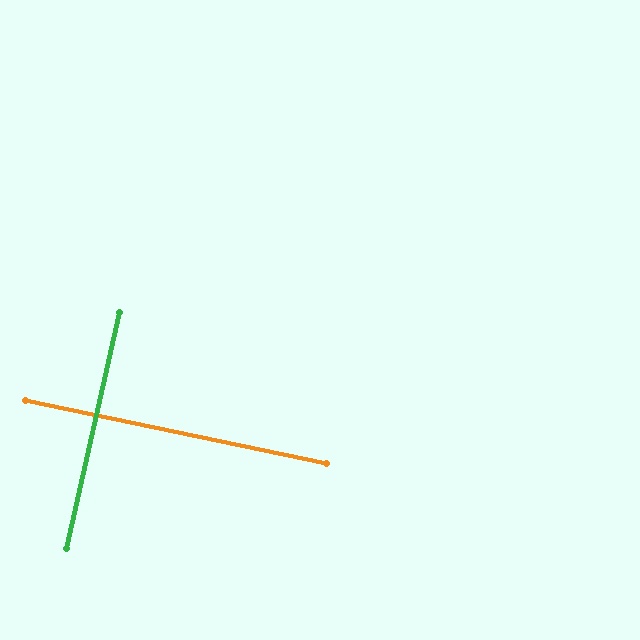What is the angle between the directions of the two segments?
Approximately 89 degrees.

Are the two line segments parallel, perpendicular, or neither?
Perpendicular — they meet at approximately 89°.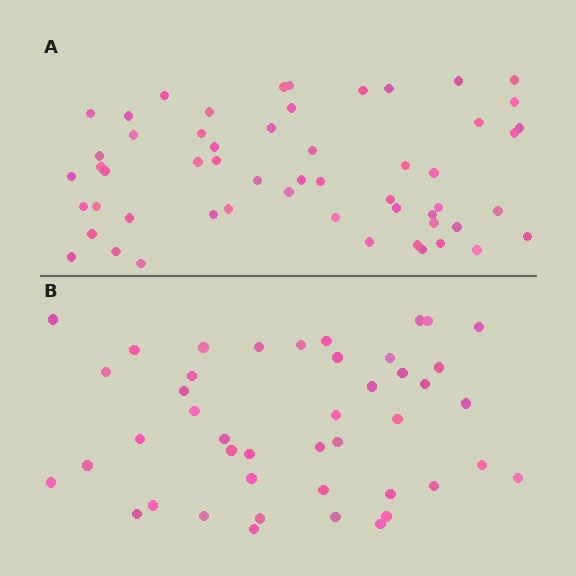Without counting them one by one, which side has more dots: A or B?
Region A (the top region) has more dots.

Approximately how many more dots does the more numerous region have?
Region A has roughly 12 or so more dots than region B.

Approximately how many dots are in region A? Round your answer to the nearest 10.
About 60 dots. (The exact count is 55, which rounds to 60.)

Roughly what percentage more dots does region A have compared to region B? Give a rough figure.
About 25% more.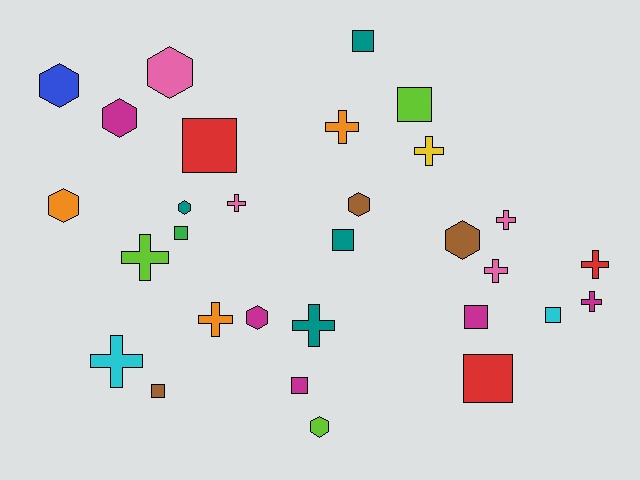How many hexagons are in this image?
There are 9 hexagons.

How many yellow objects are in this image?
There is 1 yellow object.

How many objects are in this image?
There are 30 objects.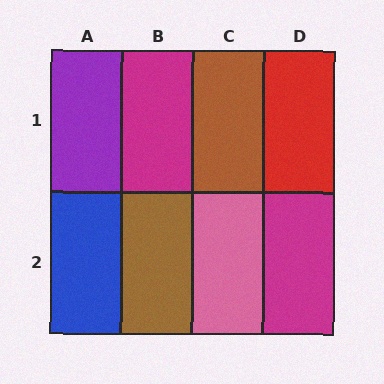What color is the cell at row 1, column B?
Magenta.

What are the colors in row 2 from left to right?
Blue, brown, pink, magenta.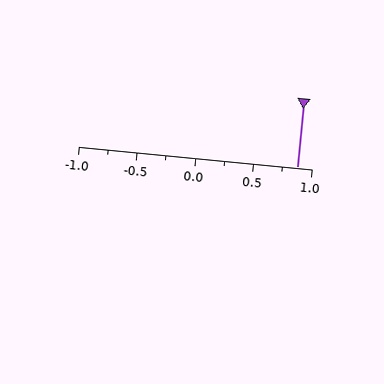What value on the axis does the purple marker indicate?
The marker indicates approximately 0.88.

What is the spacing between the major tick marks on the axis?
The major ticks are spaced 0.5 apart.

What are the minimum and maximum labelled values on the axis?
The axis runs from -1.0 to 1.0.